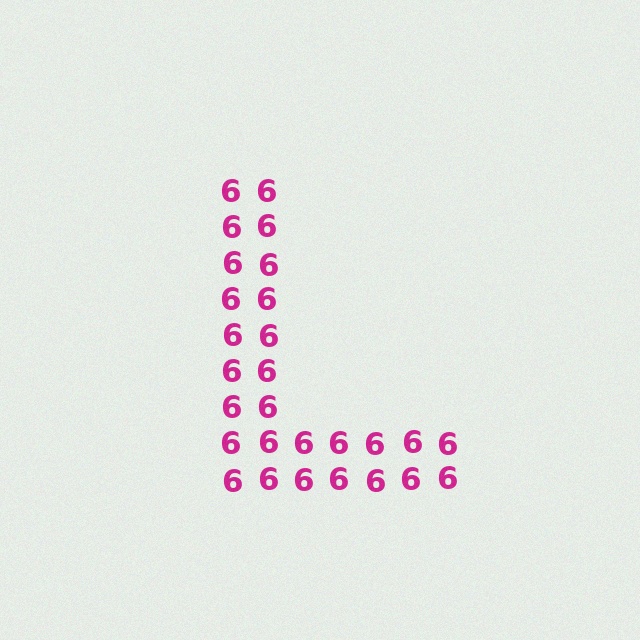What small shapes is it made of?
It is made of small digit 6's.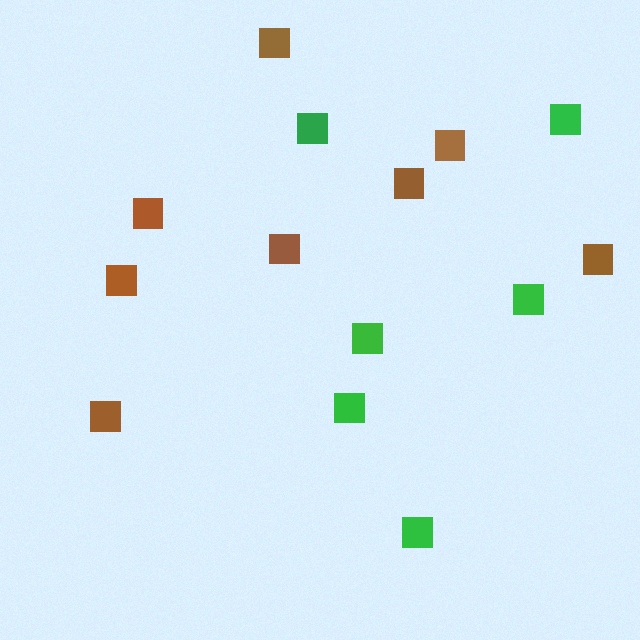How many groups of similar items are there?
There are 2 groups: one group of green squares (6) and one group of brown squares (8).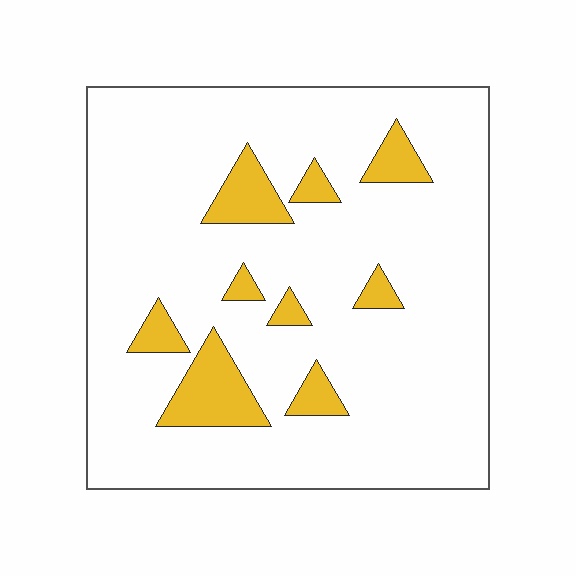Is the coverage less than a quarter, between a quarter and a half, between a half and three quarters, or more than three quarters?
Less than a quarter.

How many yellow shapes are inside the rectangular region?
9.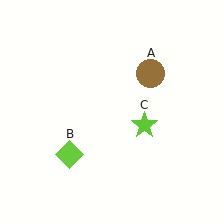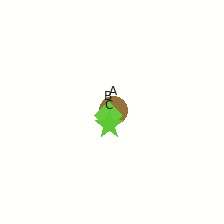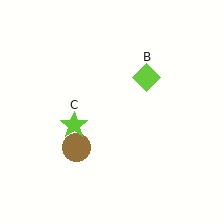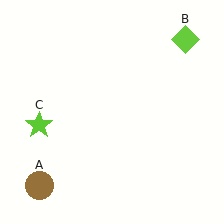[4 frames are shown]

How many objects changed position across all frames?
3 objects changed position: brown circle (object A), lime diamond (object B), lime star (object C).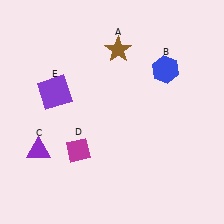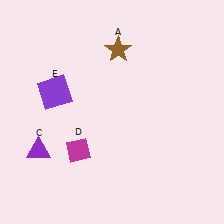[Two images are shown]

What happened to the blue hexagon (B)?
The blue hexagon (B) was removed in Image 2. It was in the top-right area of Image 1.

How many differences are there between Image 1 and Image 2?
There is 1 difference between the two images.